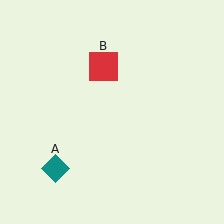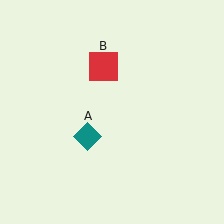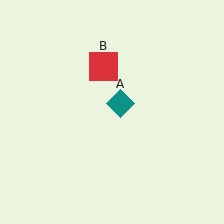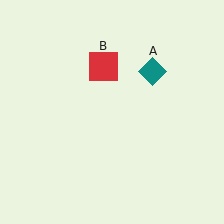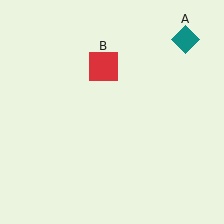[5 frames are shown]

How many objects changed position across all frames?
1 object changed position: teal diamond (object A).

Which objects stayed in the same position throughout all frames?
Red square (object B) remained stationary.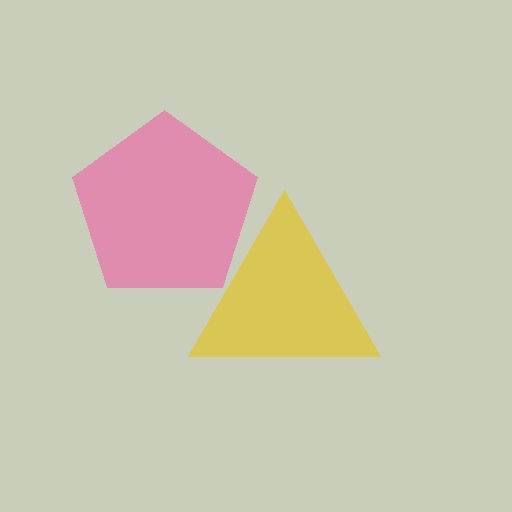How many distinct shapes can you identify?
There are 2 distinct shapes: a yellow triangle, a pink pentagon.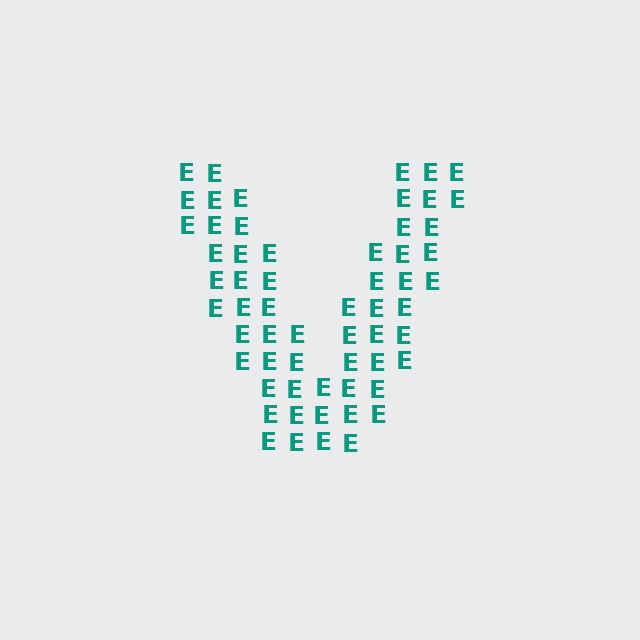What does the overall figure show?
The overall figure shows the letter V.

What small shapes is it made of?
It is made of small letter E's.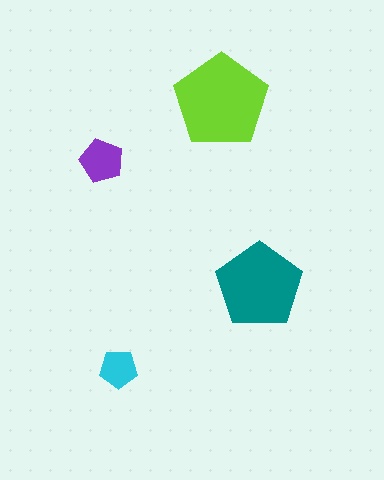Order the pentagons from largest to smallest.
the lime one, the teal one, the purple one, the cyan one.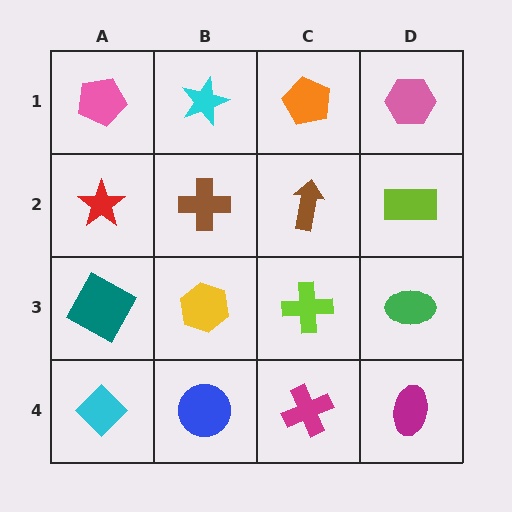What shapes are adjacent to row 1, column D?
A lime rectangle (row 2, column D), an orange pentagon (row 1, column C).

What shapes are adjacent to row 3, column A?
A red star (row 2, column A), a cyan diamond (row 4, column A), a yellow hexagon (row 3, column B).